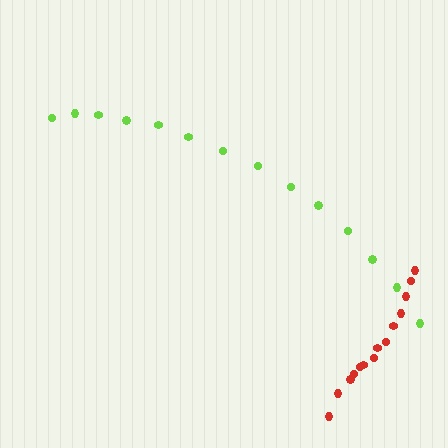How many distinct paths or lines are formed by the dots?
There are 2 distinct paths.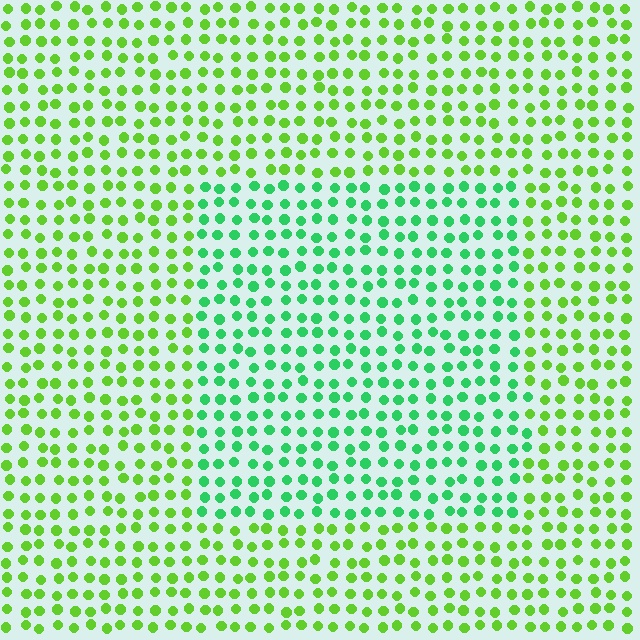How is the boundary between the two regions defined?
The boundary is defined purely by a slight shift in hue (about 39 degrees). Spacing, size, and orientation are identical on both sides.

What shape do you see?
I see a rectangle.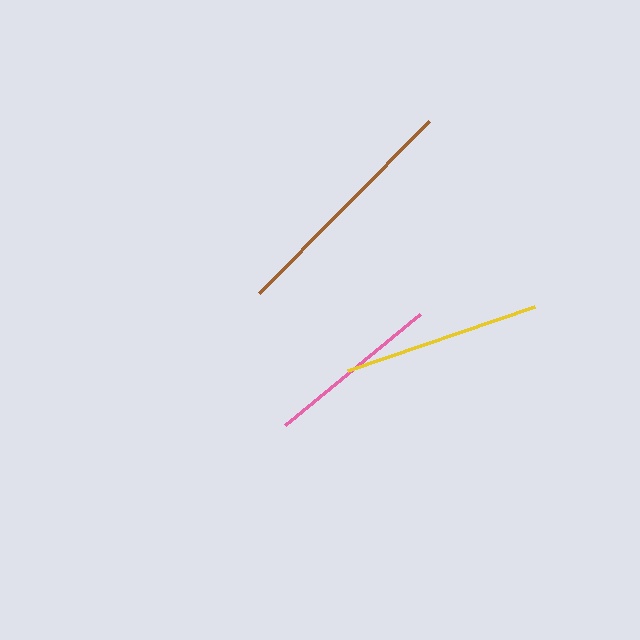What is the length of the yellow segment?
The yellow segment is approximately 198 pixels long.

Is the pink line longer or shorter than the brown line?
The brown line is longer than the pink line.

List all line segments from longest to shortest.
From longest to shortest: brown, yellow, pink.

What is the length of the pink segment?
The pink segment is approximately 175 pixels long.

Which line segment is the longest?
The brown line is the longest at approximately 242 pixels.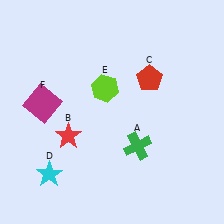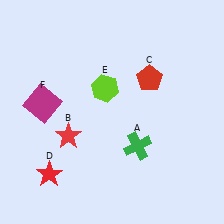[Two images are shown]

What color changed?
The star (D) changed from cyan in Image 1 to red in Image 2.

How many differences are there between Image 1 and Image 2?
There is 1 difference between the two images.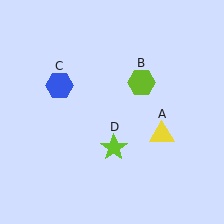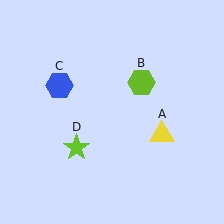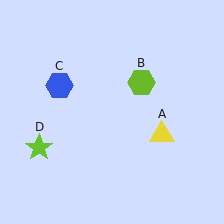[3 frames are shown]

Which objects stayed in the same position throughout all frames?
Yellow triangle (object A) and lime hexagon (object B) and blue hexagon (object C) remained stationary.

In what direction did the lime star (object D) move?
The lime star (object D) moved left.